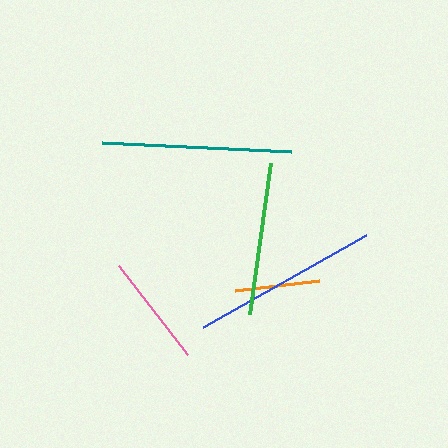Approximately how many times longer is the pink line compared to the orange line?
The pink line is approximately 1.3 times the length of the orange line.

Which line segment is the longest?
The teal line is the longest at approximately 189 pixels.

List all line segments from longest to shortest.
From longest to shortest: teal, blue, green, pink, orange.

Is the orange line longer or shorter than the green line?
The green line is longer than the orange line.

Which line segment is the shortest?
The orange line is the shortest at approximately 85 pixels.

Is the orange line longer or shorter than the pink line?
The pink line is longer than the orange line.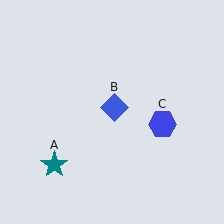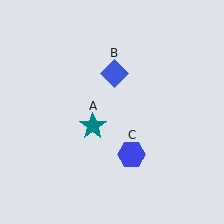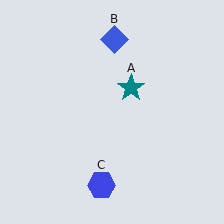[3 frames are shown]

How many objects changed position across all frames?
3 objects changed position: teal star (object A), blue diamond (object B), blue hexagon (object C).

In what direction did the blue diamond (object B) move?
The blue diamond (object B) moved up.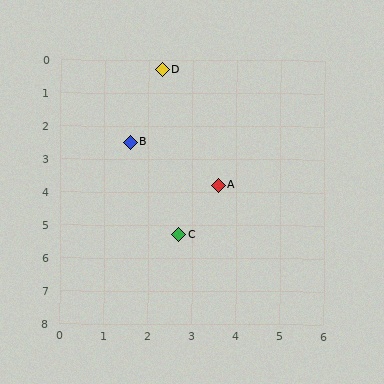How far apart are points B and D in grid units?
Points B and D are about 2.3 grid units apart.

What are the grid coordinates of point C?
Point C is at approximately (2.7, 5.3).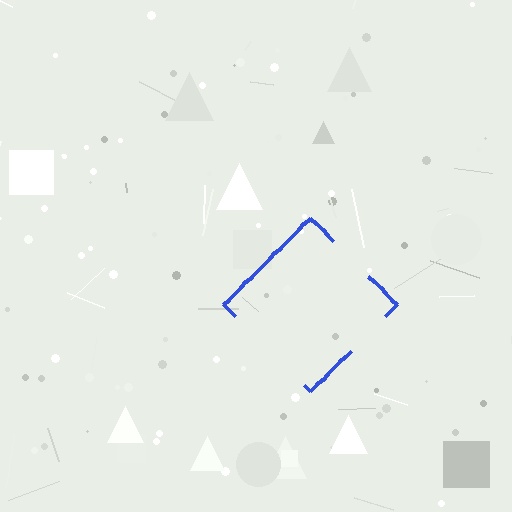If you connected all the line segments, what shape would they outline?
They would outline a diamond.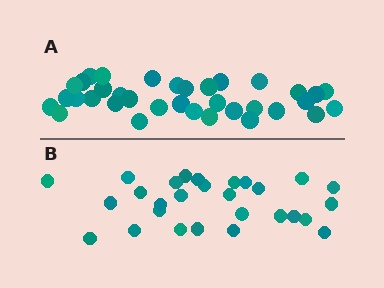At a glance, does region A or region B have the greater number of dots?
Region A (the top region) has more dots.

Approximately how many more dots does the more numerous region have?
Region A has roughly 8 or so more dots than region B.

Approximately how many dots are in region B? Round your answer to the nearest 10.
About 30 dots. (The exact count is 28, which rounds to 30.)